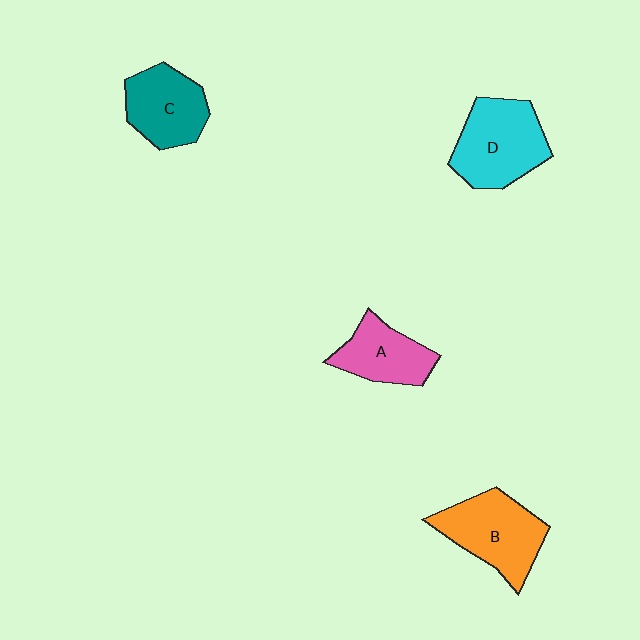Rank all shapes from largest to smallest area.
From largest to smallest: D (cyan), B (orange), C (teal), A (pink).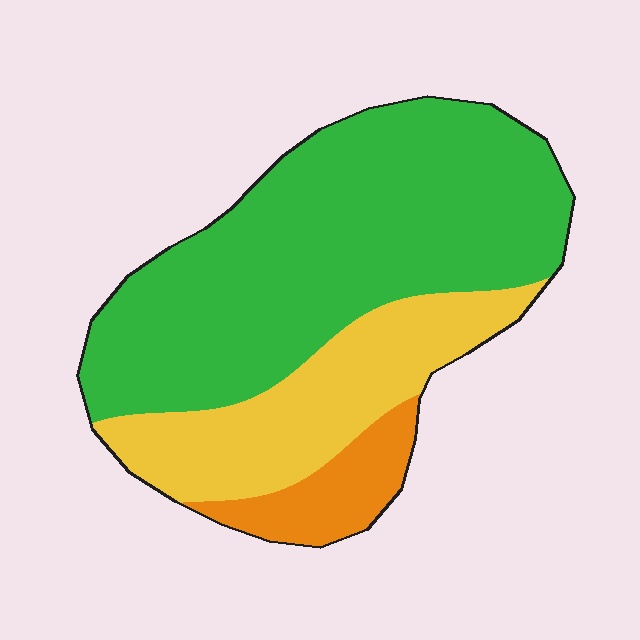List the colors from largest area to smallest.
From largest to smallest: green, yellow, orange.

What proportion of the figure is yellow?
Yellow covers about 25% of the figure.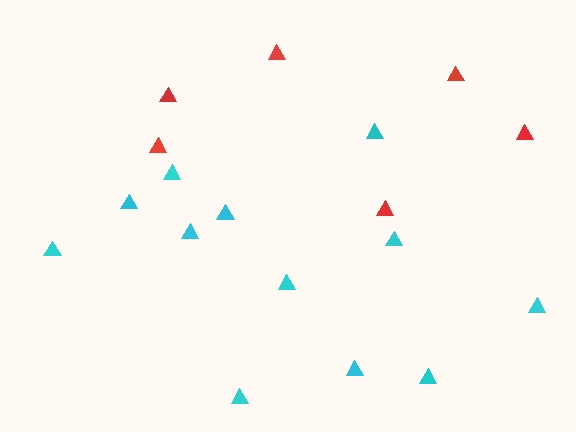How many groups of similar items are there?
There are 2 groups: one group of red triangles (6) and one group of cyan triangles (12).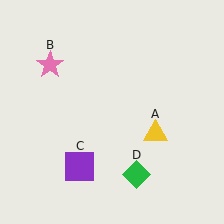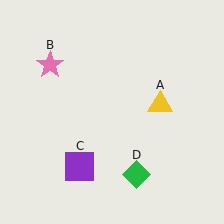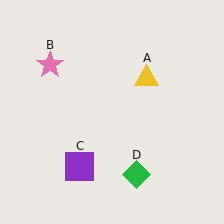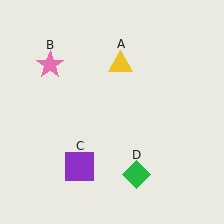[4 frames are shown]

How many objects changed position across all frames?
1 object changed position: yellow triangle (object A).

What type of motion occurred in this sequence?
The yellow triangle (object A) rotated counterclockwise around the center of the scene.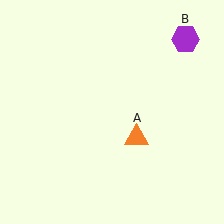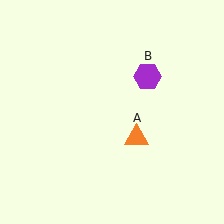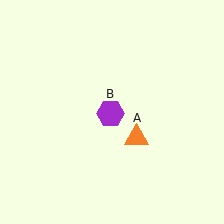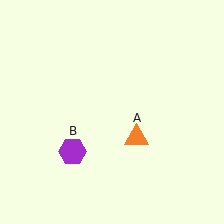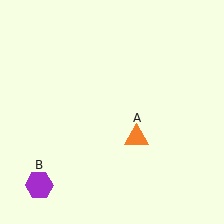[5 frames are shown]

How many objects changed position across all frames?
1 object changed position: purple hexagon (object B).